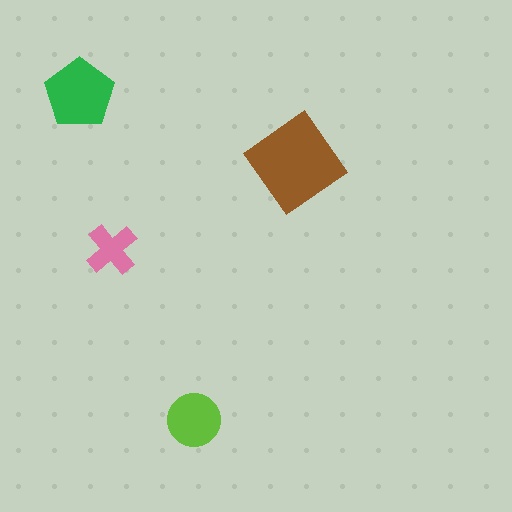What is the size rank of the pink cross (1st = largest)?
4th.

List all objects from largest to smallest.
The brown diamond, the green pentagon, the lime circle, the pink cross.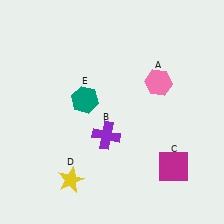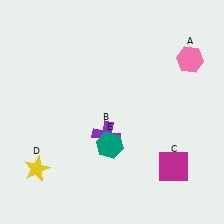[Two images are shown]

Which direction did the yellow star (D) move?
The yellow star (D) moved left.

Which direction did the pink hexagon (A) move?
The pink hexagon (A) moved right.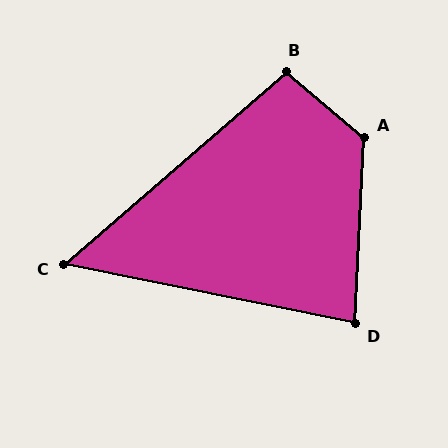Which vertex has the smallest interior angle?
C, at approximately 52 degrees.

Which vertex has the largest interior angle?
A, at approximately 128 degrees.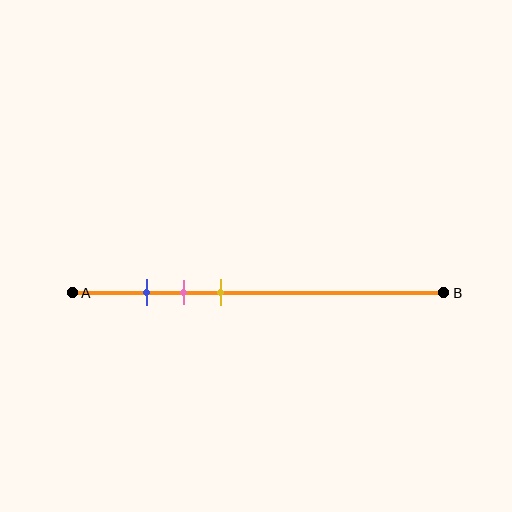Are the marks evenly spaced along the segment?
Yes, the marks are approximately evenly spaced.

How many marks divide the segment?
There are 3 marks dividing the segment.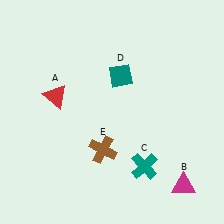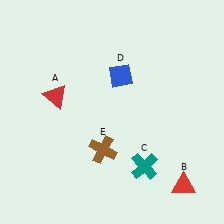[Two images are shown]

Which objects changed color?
B changed from magenta to red. D changed from teal to blue.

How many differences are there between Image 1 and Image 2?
There are 2 differences between the two images.